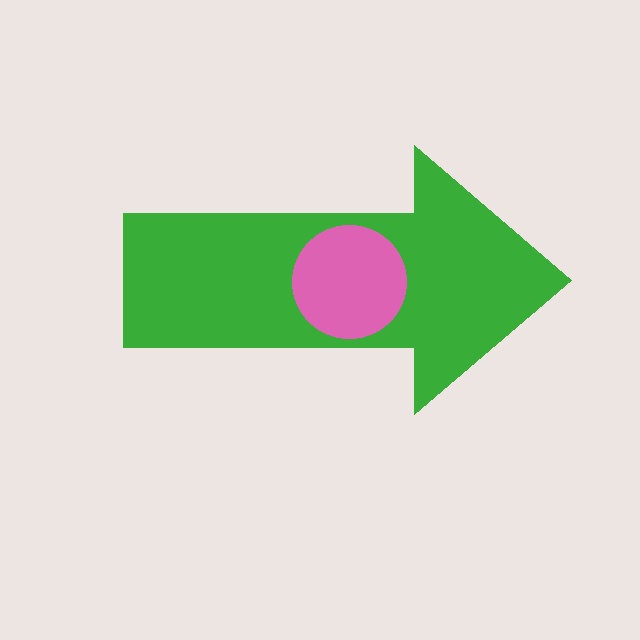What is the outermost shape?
The green arrow.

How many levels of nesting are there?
2.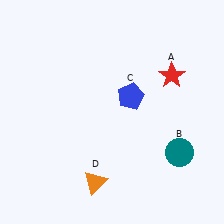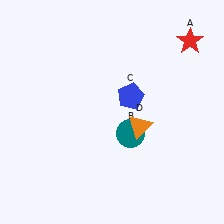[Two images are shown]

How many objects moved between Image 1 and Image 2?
3 objects moved between the two images.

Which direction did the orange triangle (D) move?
The orange triangle (D) moved up.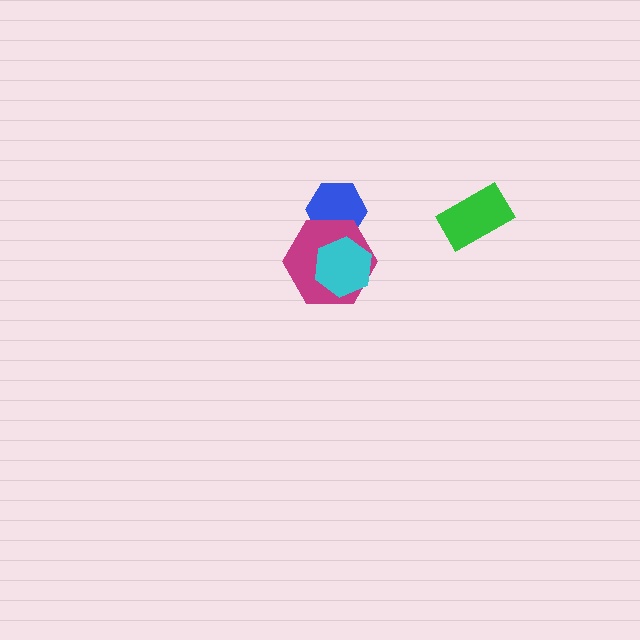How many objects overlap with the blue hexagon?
1 object overlaps with the blue hexagon.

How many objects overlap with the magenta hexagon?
2 objects overlap with the magenta hexagon.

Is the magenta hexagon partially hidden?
Yes, it is partially covered by another shape.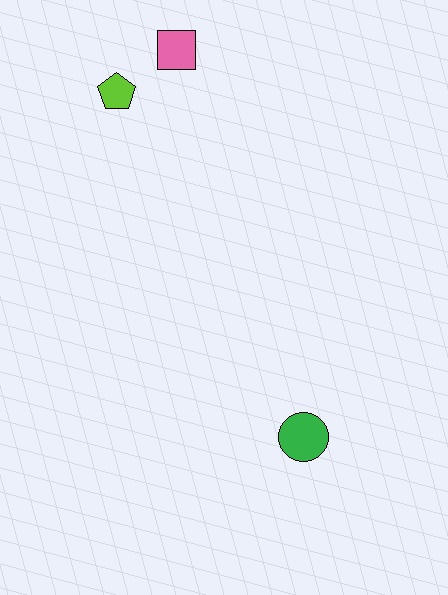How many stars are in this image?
There are no stars.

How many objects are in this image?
There are 3 objects.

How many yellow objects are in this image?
There are no yellow objects.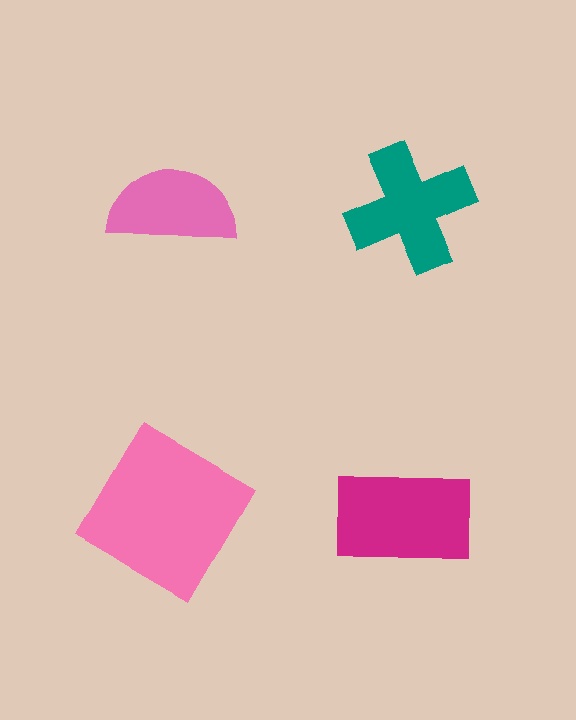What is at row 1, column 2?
A teal cross.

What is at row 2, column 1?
A pink diamond.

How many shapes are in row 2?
2 shapes.